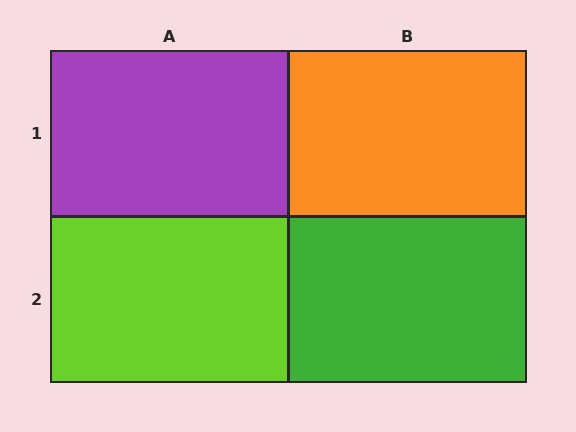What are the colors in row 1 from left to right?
Purple, orange.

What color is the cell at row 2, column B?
Green.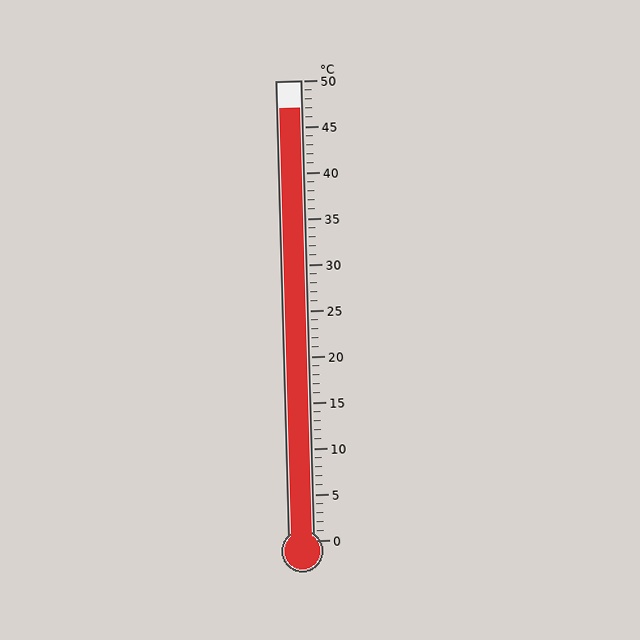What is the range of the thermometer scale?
The thermometer scale ranges from 0°C to 50°C.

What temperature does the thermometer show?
The thermometer shows approximately 47°C.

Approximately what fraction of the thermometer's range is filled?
The thermometer is filled to approximately 95% of its range.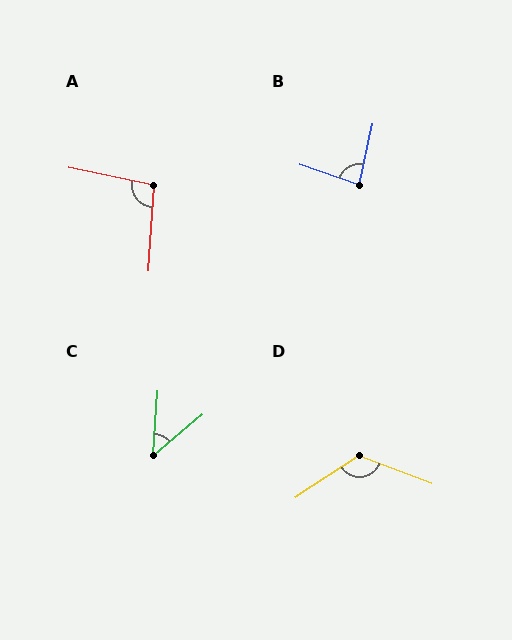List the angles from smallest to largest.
C (46°), B (83°), A (98°), D (125°).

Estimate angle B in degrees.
Approximately 83 degrees.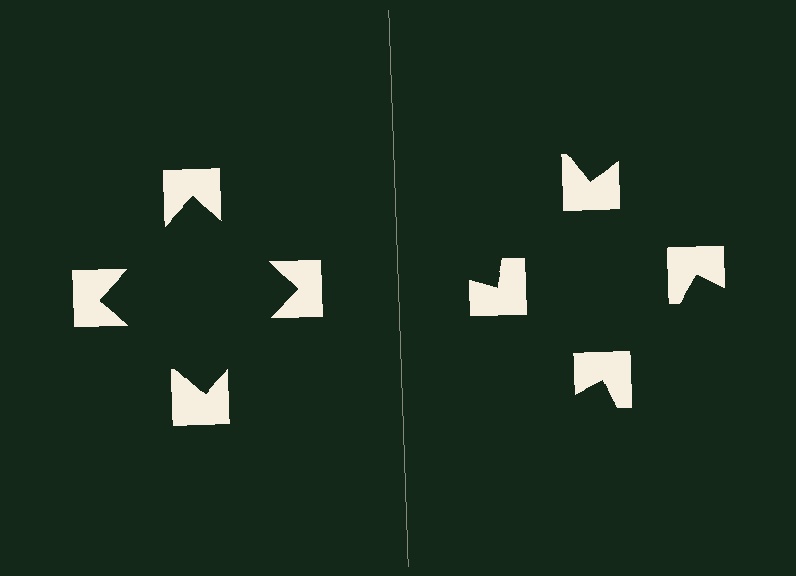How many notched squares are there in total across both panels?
8 — 4 on each side.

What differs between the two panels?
The notched squares are positioned identically on both sides; only the wedge orientations differ. On the left they align to a square; on the right they are misaligned.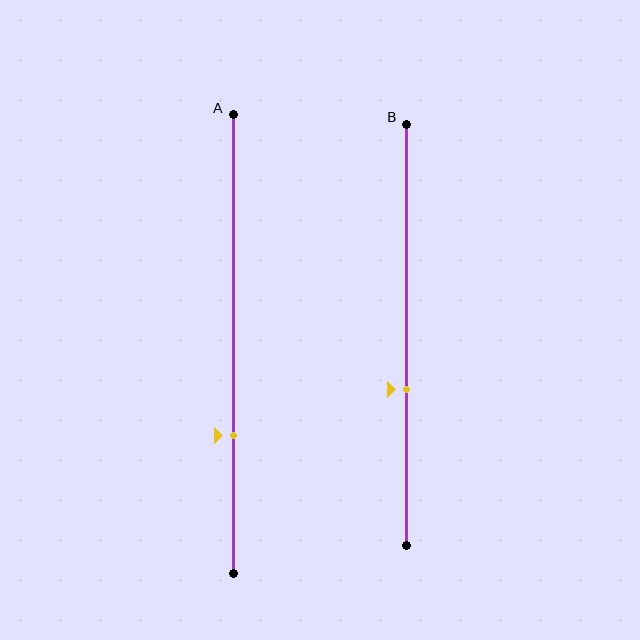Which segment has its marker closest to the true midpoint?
Segment B has its marker closest to the true midpoint.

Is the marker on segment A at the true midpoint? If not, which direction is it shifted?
No, the marker on segment A is shifted downward by about 20% of the segment length.